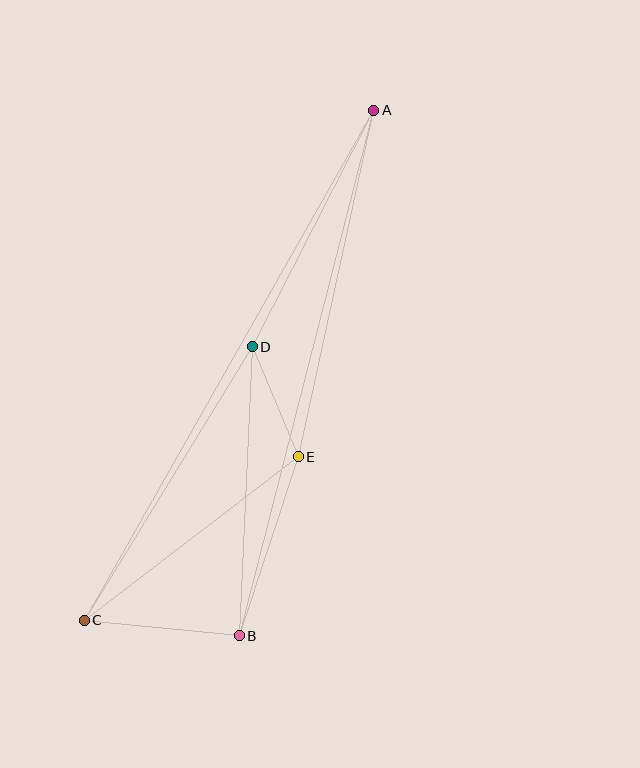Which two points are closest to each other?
Points D and E are closest to each other.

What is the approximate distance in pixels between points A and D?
The distance between A and D is approximately 266 pixels.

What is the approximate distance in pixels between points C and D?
The distance between C and D is approximately 321 pixels.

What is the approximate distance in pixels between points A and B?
The distance between A and B is approximately 543 pixels.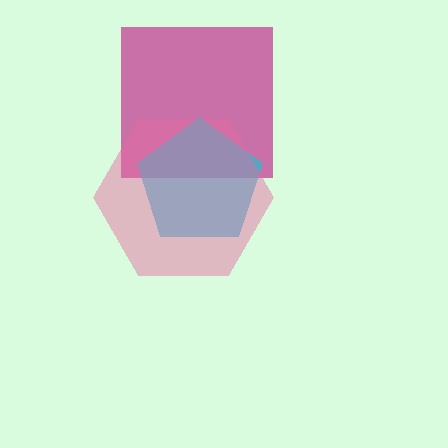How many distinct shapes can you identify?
There are 3 distinct shapes: a magenta square, a cyan pentagon, a pink hexagon.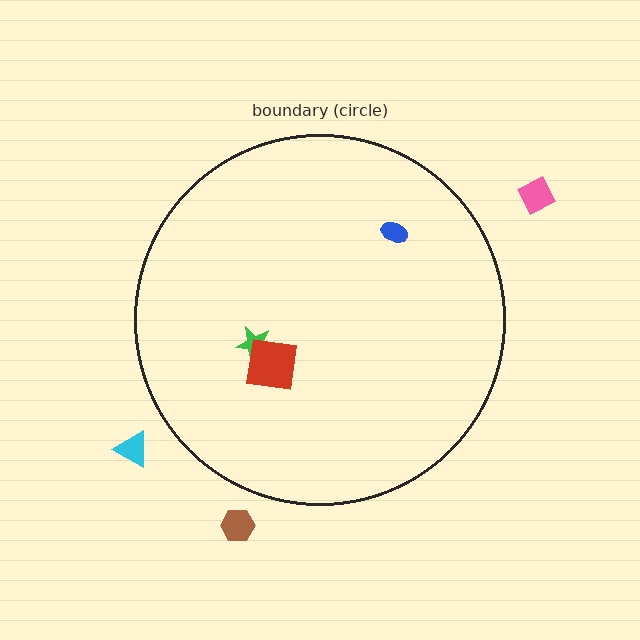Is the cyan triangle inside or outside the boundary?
Outside.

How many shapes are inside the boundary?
3 inside, 3 outside.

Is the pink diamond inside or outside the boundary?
Outside.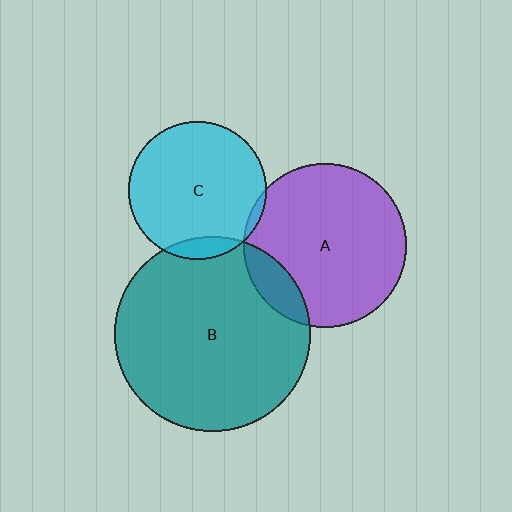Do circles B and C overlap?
Yes.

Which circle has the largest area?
Circle B (teal).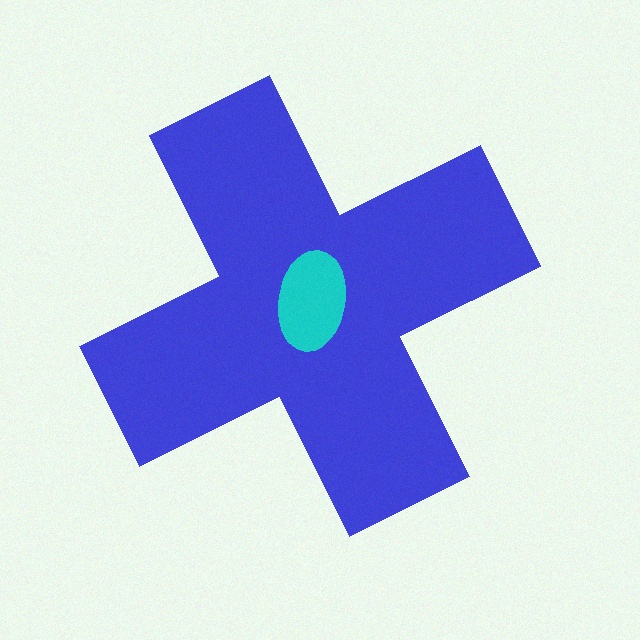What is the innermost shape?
The cyan ellipse.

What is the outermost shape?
The blue cross.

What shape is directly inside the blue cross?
The cyan ellipse.